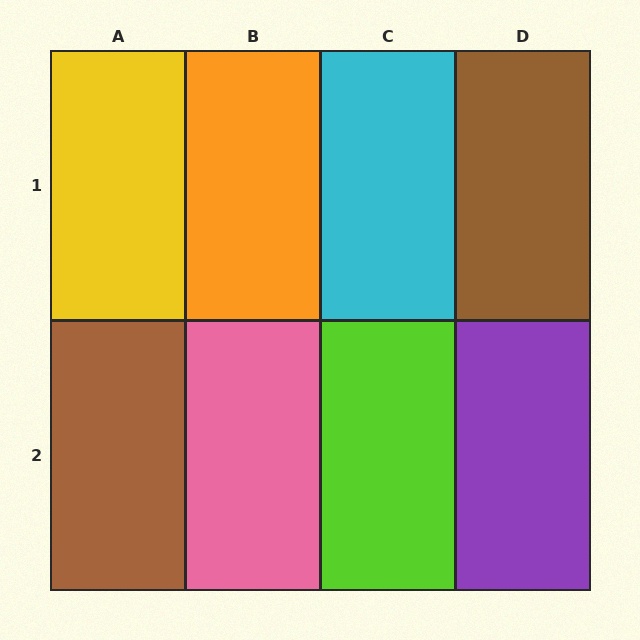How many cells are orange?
1 cell is orange.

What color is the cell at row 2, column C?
Lime.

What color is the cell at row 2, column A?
Brown.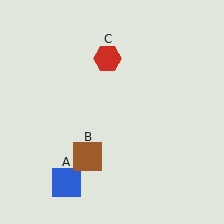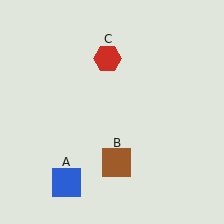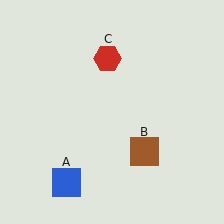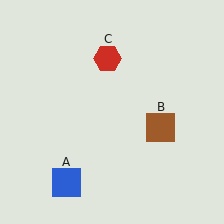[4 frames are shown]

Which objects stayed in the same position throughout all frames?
Blue square (object A) and red hexagon (object C) remained stationary.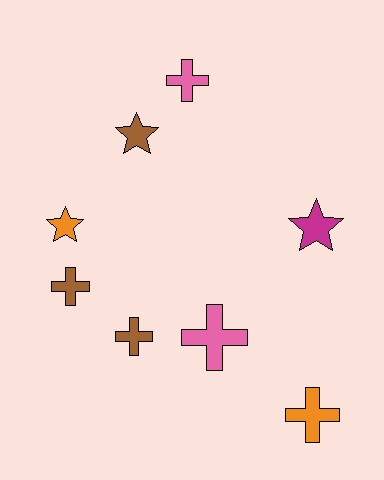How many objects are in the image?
There are 8 objects.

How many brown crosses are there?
There are 2 brown crosses.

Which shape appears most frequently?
Cross, with 5 objects.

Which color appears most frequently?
Brown, with 3 objects.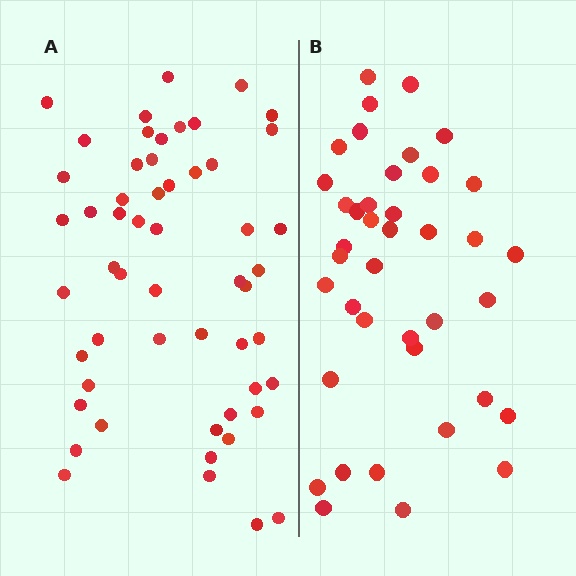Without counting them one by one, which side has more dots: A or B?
Region A (the left region) has more dots.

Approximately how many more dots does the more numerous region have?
Region A has approximately 15 more dots than region B.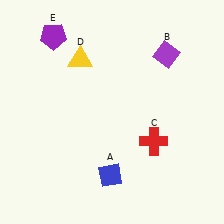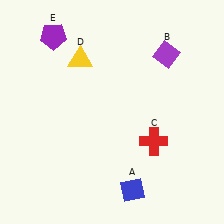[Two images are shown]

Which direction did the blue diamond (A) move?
The blue diamond (A) moved right.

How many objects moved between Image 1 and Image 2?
1 object moved between the two images.